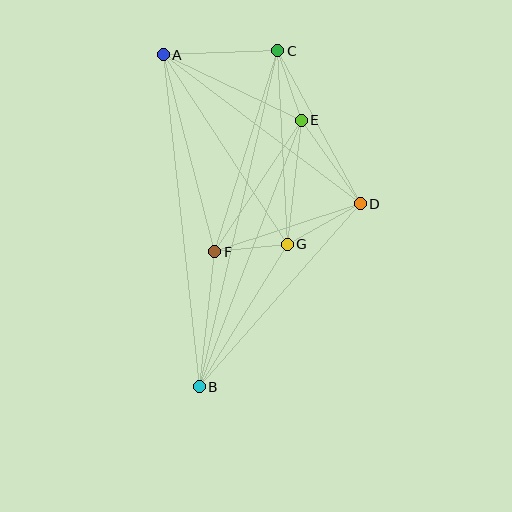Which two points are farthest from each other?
Points B and C are farthest from each other.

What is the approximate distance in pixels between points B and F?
The distance between B and F is approximately 136 pixels.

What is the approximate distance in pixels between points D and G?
The distance between D and G is approximately 83 pixels.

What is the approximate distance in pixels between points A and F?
The distance between A and F is approximately 204 pixels.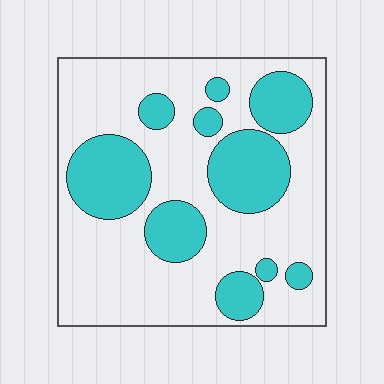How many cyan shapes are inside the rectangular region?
10.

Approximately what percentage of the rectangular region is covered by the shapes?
Approximately 30%.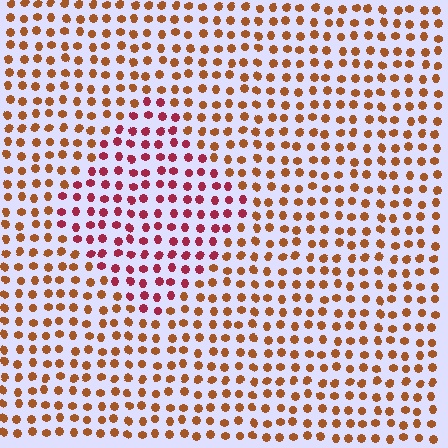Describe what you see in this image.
The image is filled with small brown elements in a uniform arrangement. A diamond-shaped region is visible where the elements are tinted to a slightly different hue, forming a subtle color boundary.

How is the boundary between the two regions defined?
The boundary is defined purely by a slight shift in hue (about 40 degrees). Spacing, size, and orientation are identical on both sides.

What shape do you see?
I see a diamond.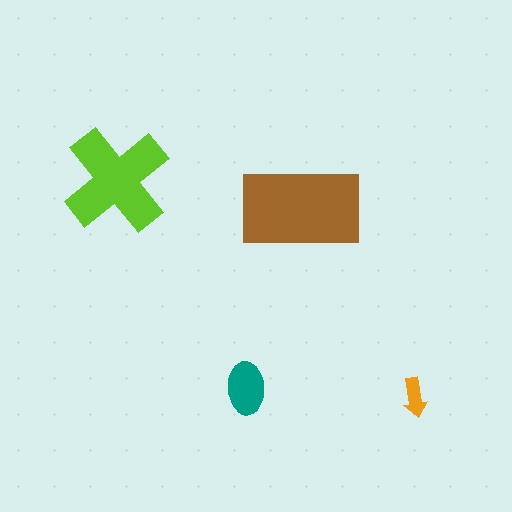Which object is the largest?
The brown rectangle.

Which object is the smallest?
The orange arrow.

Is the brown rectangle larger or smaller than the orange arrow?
Larger.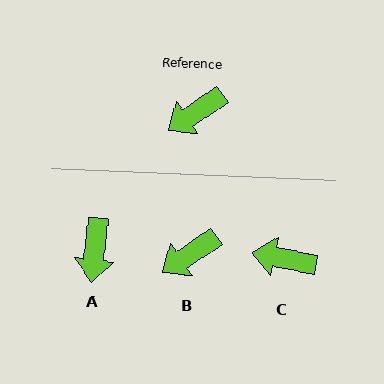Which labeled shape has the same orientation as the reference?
B.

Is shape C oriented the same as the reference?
No, it is off by about 45 degrees.